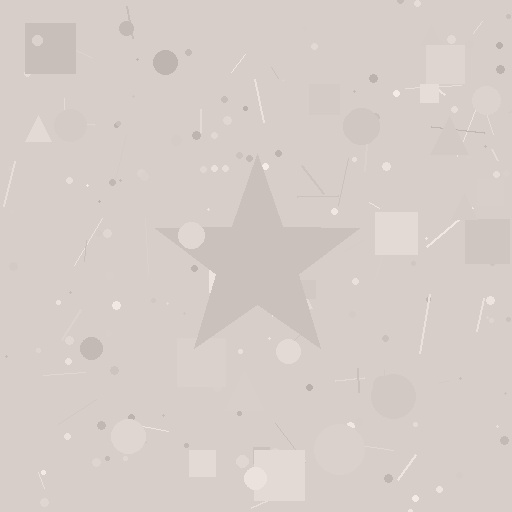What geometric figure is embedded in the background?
A star is embedded in the background.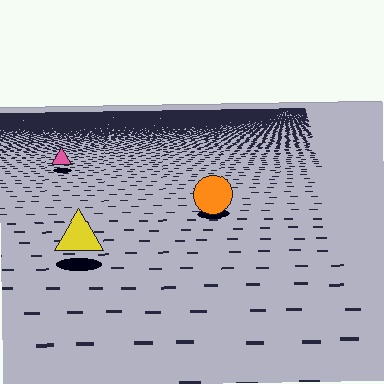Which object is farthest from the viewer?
The pink triangle is farthest from the viewer. It appears smaller and the ground texture around it is denser.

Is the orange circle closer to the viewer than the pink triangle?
Yes. The orange circle is closer — you can tell from the texture gradient: the ground texture is coarser near it.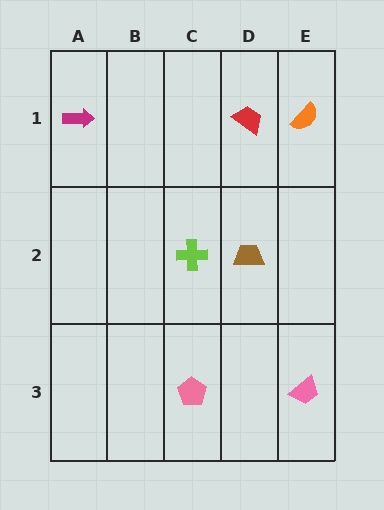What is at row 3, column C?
A pink pentagon.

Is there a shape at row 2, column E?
No, that cell is empty.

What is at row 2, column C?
A lime cross.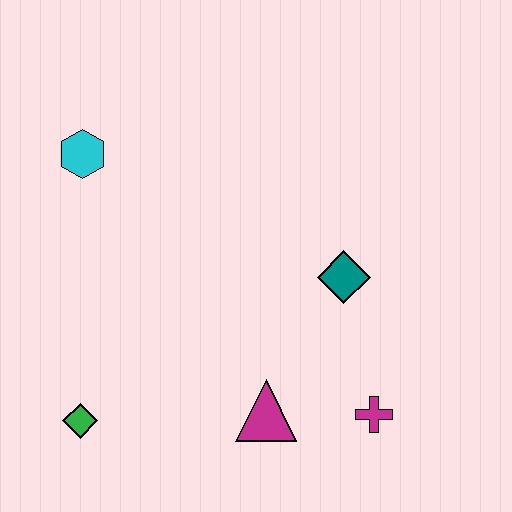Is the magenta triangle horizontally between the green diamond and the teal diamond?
Yes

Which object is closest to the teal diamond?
The magenta cross is closest to the teal diamond.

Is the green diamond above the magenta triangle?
No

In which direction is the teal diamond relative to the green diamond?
The teal diamond is to the right of the green diamond.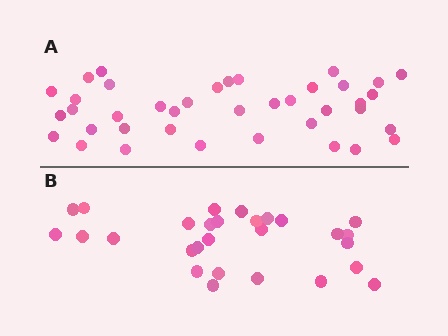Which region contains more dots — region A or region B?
Region A (the top region) has more dots.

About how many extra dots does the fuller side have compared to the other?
Region A has roughly 12 or so more dots than region B.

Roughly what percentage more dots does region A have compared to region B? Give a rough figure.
About 40% more.